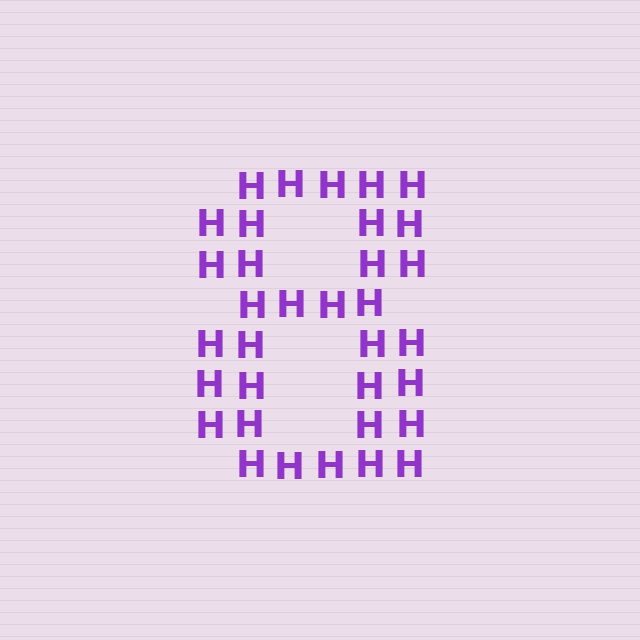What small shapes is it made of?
It is made of small letter H's.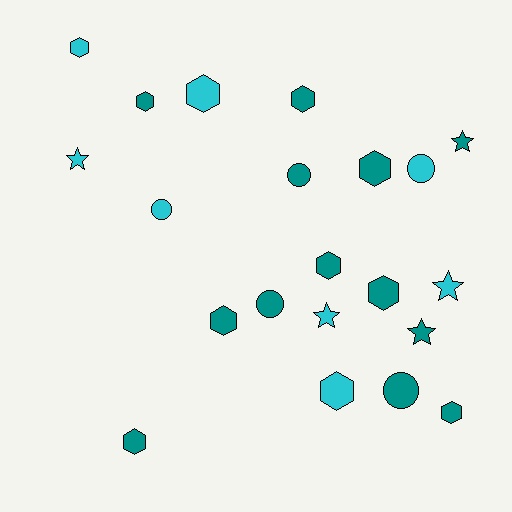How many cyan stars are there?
There are 3 cyan stars.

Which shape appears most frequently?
Hexagon, with 11 objects.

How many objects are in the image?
There are 21 objects.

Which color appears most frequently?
Teal, with 13 objects.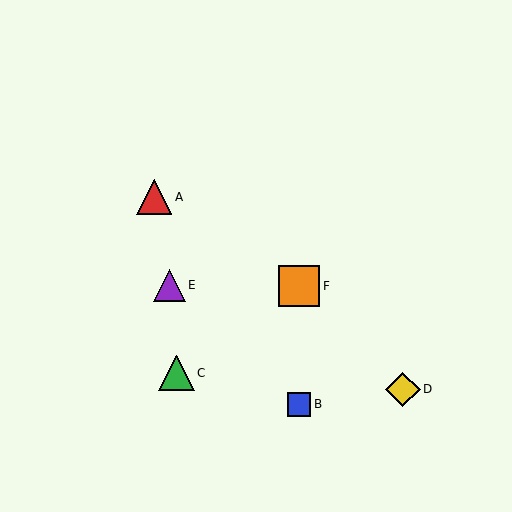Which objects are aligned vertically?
Objects B, F are aligned vertically.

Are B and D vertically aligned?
No, B is at x≈299 and D is at x≈403.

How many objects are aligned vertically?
2 objects (B, F) are aligned vertically.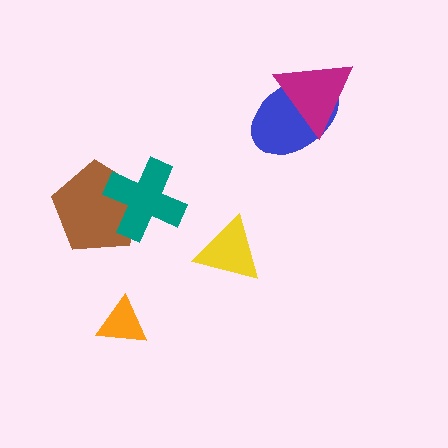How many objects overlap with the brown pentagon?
1 object overlaps with the brown pentagon.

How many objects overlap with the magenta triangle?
1 object overlaps with the magenta triangle.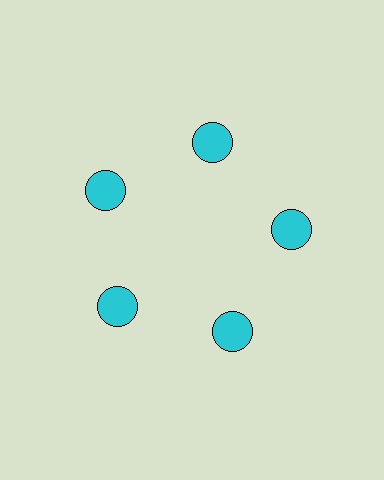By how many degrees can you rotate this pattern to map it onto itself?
The pattern maps onto itself every 72 degrees of rotation.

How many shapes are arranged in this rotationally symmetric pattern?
There are 5 shapes, arranged in 5 groups of 1.